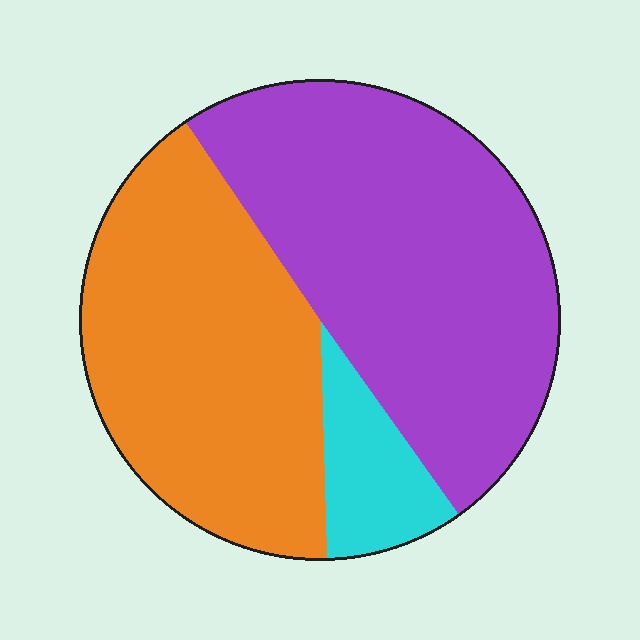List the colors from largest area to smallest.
From largest to smallest: purple, orange, cyan.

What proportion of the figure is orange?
Orange covers about 40% of the figure.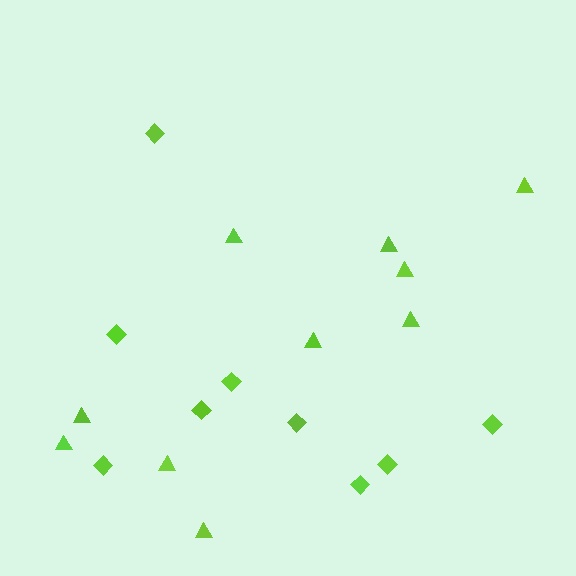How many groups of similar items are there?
There are 2 groups: one group of diamonds (9) and one group of triangles (10).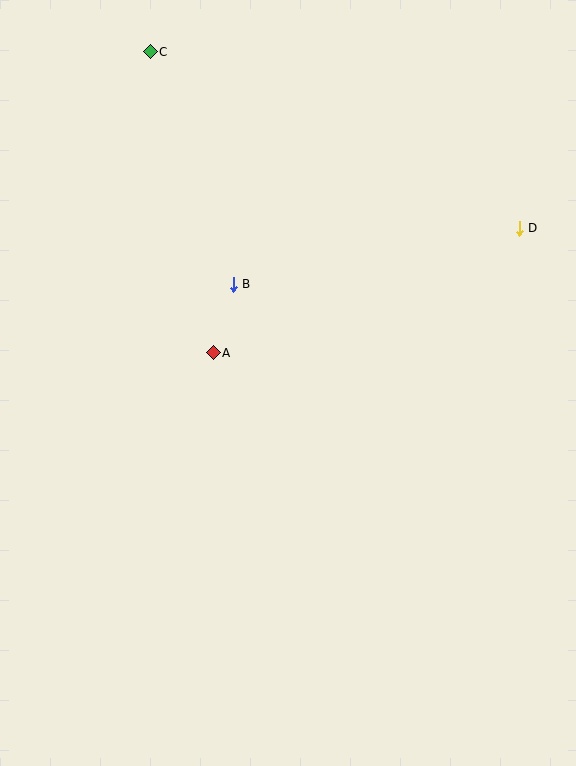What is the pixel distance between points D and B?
The distance between D and B is 291 pixels.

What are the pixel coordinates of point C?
Point C is at (150, 52).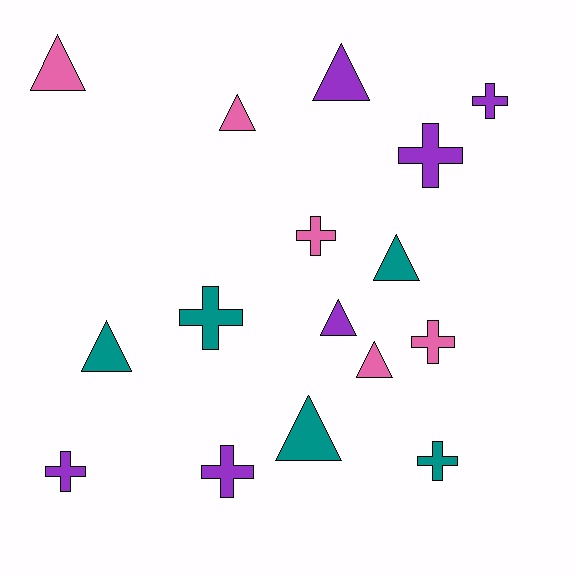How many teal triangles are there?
There are 3 teal triangles.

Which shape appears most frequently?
Cross, with 8 objects.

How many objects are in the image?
There are 16 objects.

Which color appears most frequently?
Purple, with 6 objects.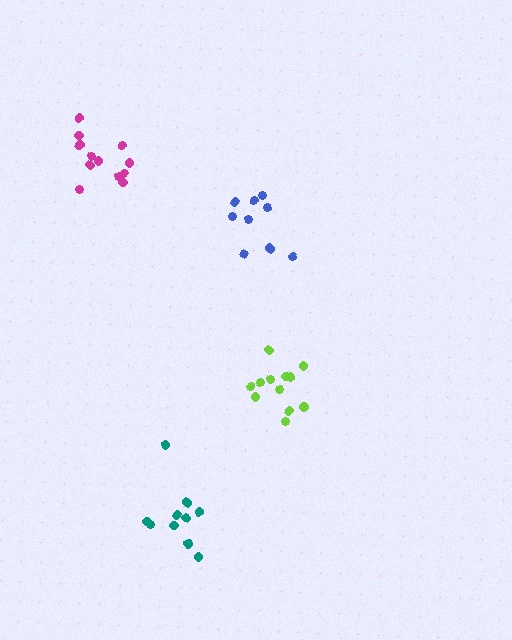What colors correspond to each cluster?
The clusters are colored: teal, lime, magenta, blue.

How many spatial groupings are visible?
There are 4 spatial groupings.